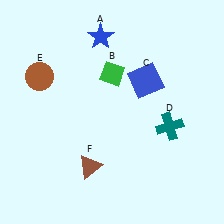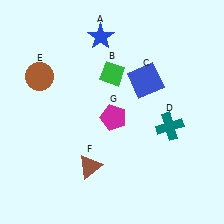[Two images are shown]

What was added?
A magenta pentagon (G) was added in Image 2.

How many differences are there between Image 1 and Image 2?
There is 1 difference between the two images.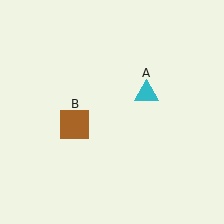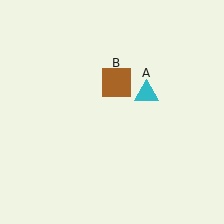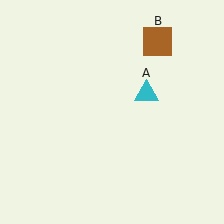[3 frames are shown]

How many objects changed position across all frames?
1 object changed position: brown square (object B).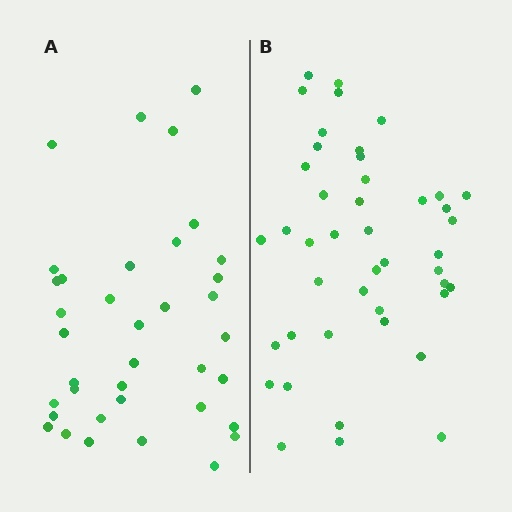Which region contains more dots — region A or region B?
Region B (the right region) has more dots.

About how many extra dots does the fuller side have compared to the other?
Region B has roughly 8 or so more dots than region A.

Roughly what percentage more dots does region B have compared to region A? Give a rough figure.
About 20% more.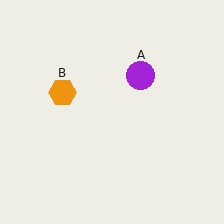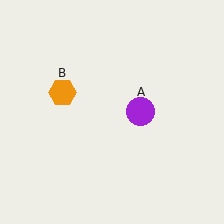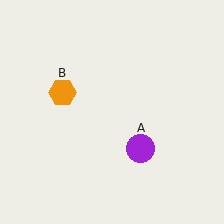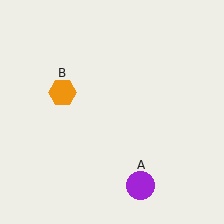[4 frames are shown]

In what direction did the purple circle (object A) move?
The purple circle (object A) moved down.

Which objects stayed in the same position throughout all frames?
Orange hexagon (object B) remained stationary.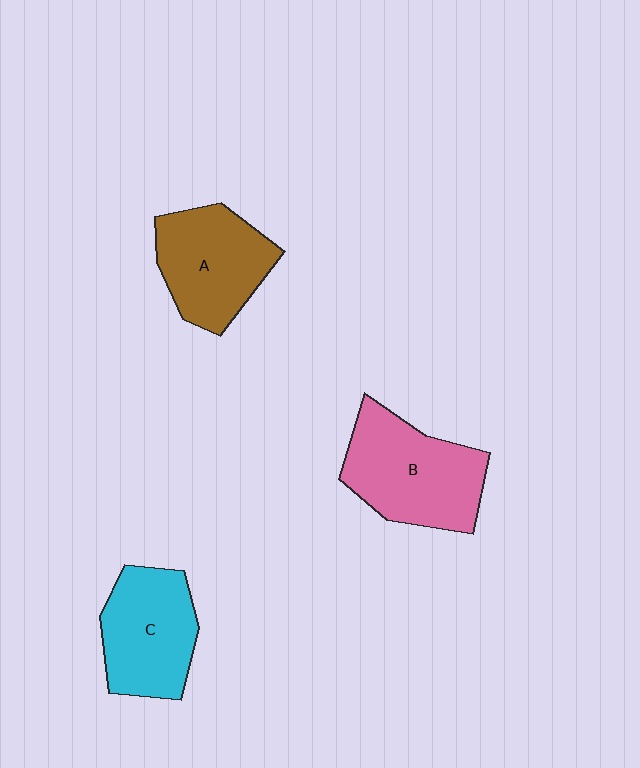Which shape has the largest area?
Shape B (pink).